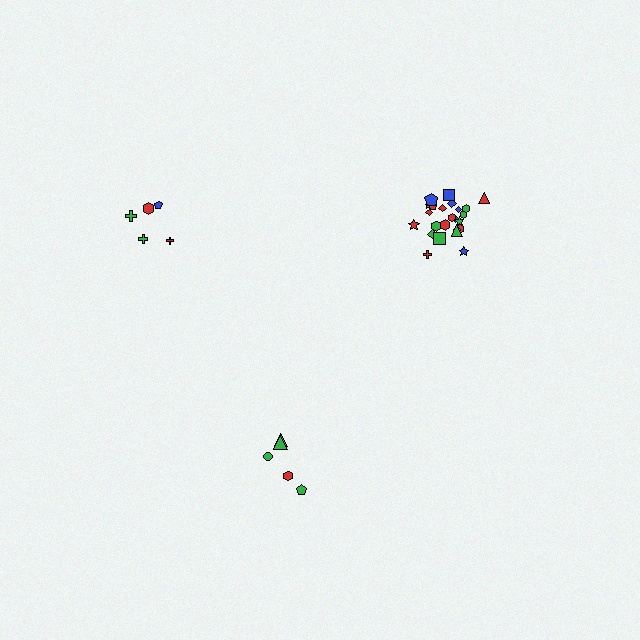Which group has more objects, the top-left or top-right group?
The top-right group.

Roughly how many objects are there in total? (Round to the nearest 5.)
Roughly 35 objects in total.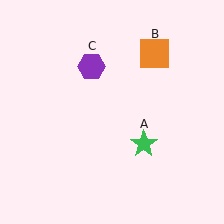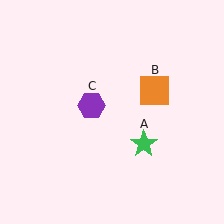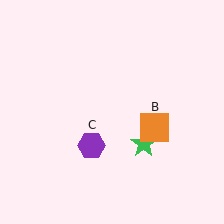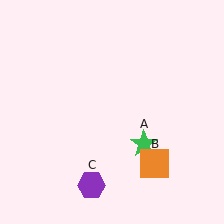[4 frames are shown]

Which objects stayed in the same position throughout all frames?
Green star (object A) remained stationary.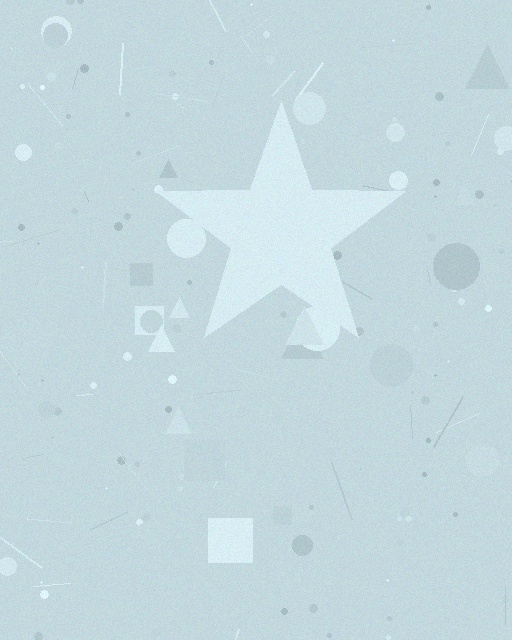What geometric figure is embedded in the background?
A star is embedded in the background.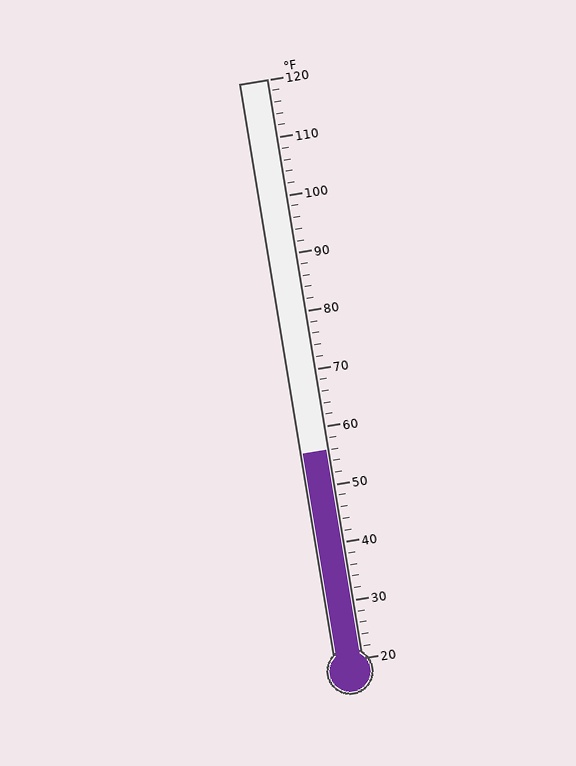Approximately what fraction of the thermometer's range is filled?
The thermometer is filled to approximately 35% of its range.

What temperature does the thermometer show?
The thermometer shows approximately 56°F.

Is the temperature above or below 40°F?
The temperature is above 40°F.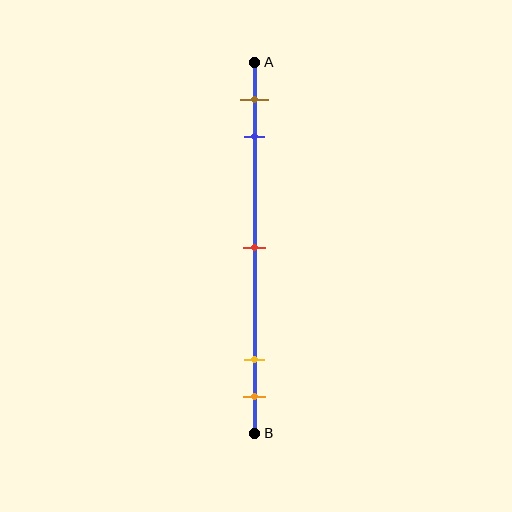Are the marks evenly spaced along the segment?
No, the marks are not evenly spaced.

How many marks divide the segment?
There are 5 marks dividing the segment.